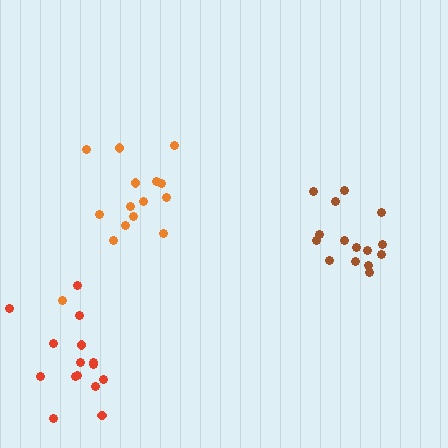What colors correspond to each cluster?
The clusters are colored: orange, brown, red.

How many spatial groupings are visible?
There are 3 spatial groupings.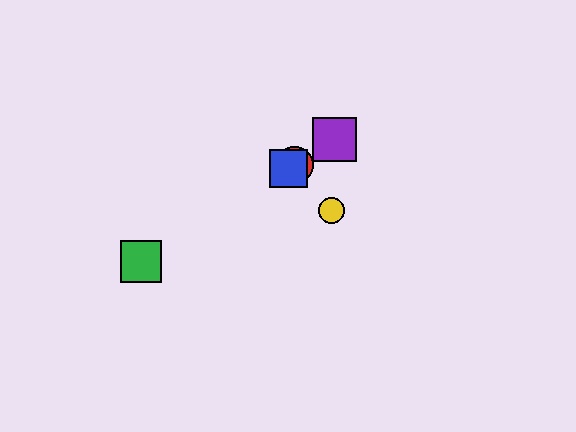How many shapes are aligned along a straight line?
4 shapes (the red circle, the blue square, the green square, the purple square) are aligned along a straight line.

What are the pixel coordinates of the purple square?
The purple square is at (335, 139).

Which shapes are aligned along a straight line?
The red circle, the blue square, the green square, the purple square are aligned along a straight line.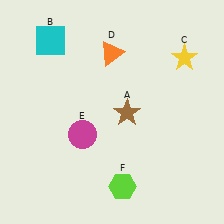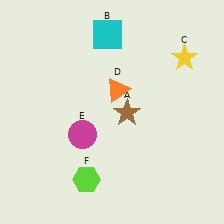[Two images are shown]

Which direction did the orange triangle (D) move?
The orange triangle (D) moved down.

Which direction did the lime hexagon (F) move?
The lime hexagon (F) moved left.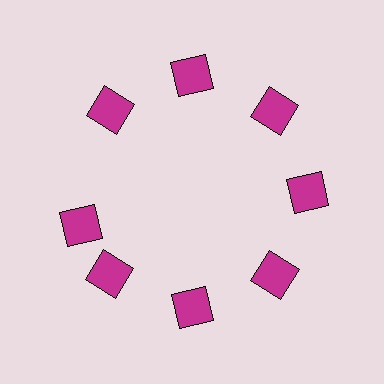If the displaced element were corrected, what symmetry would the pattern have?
It would have 8-fold rotational symmetry — the pattern would map onto itself every 45 degrees.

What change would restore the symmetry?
The symmetry would be restored by rotating it back into even spacing with its neighbors so that all 8 squares sit at equal angles and equal distance from the center.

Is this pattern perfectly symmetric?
No. The 8 magenta squares are arranged in a ring, but one element near the 9 o'clock position is rotated out of alignment along the ring, breaking the 8-fold rotational symmetry.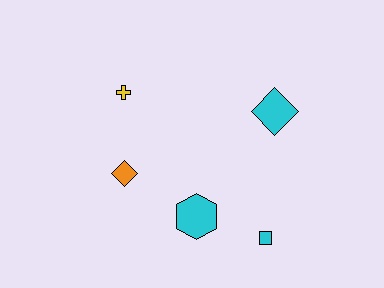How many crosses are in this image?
There is 1 cross.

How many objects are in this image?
There are 5 objects.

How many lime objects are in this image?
There are no lime objects.